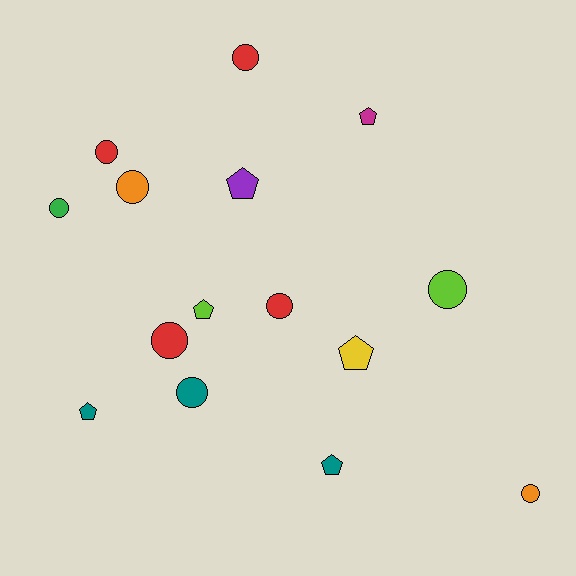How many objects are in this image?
There are 15 objects.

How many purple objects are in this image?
There is 1 purple object.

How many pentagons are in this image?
There are 6 pentagons.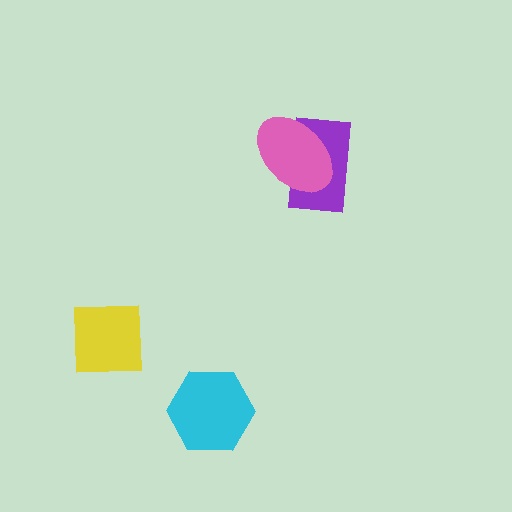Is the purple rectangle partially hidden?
Yes, it is partially covered by another shape.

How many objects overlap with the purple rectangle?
1 object overlaps with the purple rectangle.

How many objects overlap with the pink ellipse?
1 object overlaps with the pink ellipse.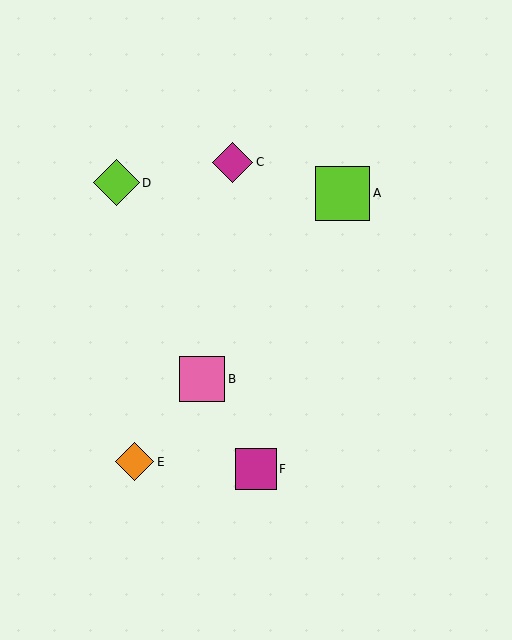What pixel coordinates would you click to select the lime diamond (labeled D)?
Click at (116, 183) to select the lime diamond D.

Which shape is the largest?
The lime square (labeled A) is the largest.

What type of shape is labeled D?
Shape D is a lime diamond.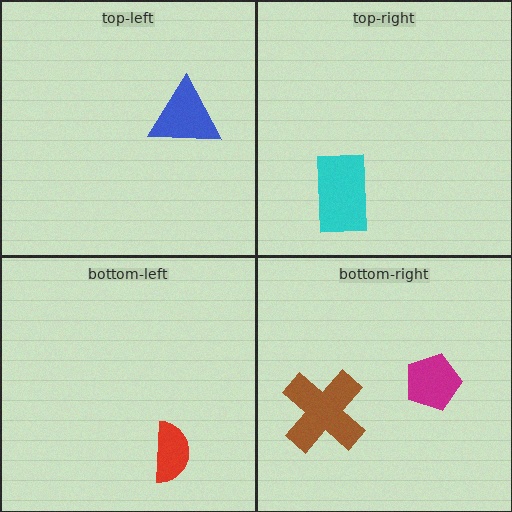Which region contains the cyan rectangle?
The top-right region.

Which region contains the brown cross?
The bottom-right region.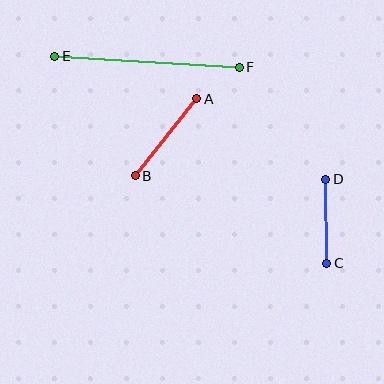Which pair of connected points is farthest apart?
Points E and F are farthest apart.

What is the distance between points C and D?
The distance is approximately 84 pixels.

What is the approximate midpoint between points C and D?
The midpoint is at approximately (326, 221) pixels.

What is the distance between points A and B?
The distance is approximately 99 pixels.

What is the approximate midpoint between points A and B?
The midpoint is at approximately (166, 137) pixels.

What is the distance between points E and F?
The distance is approximately 185 pixels.